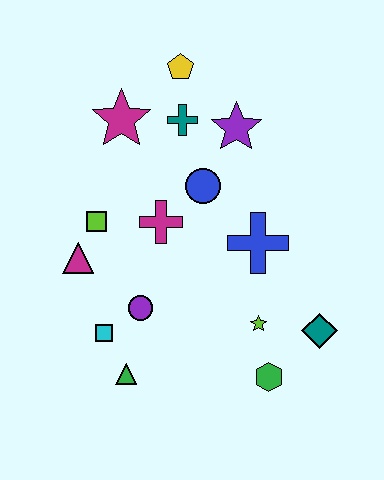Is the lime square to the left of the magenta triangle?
No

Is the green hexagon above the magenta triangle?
No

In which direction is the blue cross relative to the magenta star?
The blue cross is to the right of the magenta star.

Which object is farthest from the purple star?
The green triangle is farthest from the purple star.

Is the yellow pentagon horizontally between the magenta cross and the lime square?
No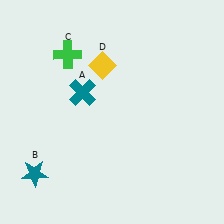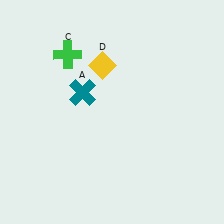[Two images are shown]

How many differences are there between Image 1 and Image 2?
There is 1 difference between the two images.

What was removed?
The teal star (B) was removed in Image 2.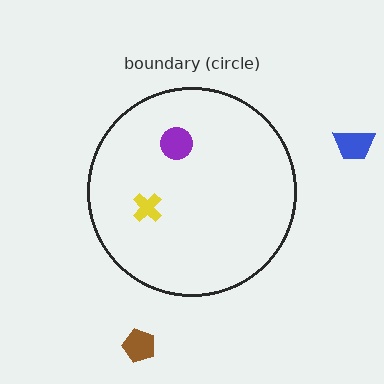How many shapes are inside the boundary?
2 inside, 2 outside.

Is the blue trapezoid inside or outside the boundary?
Outside.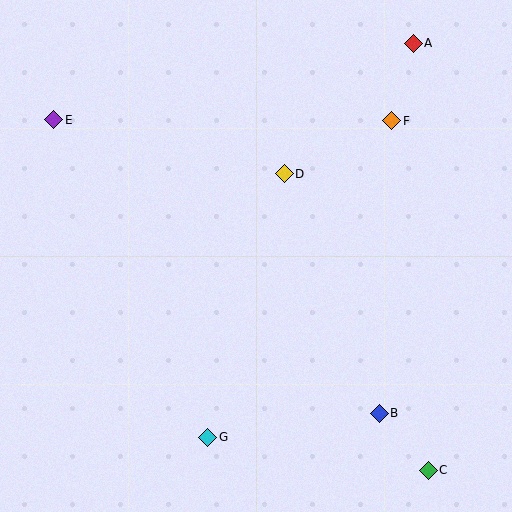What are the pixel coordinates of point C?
Point C is at (428, 470).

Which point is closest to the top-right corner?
Point A is closest to the top-right corner.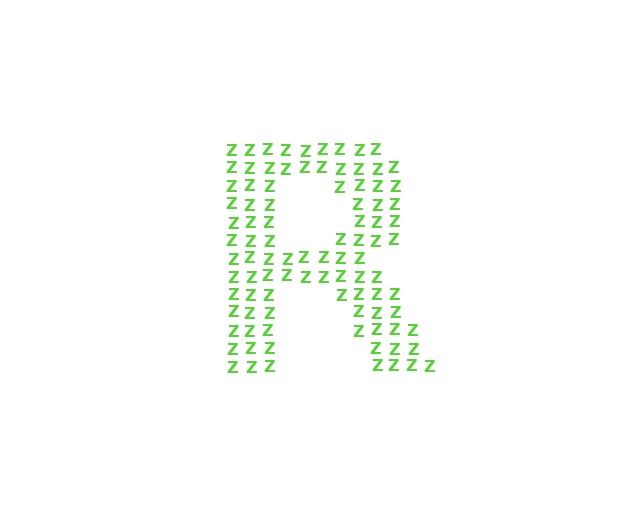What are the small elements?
The small elements are letter Z's.